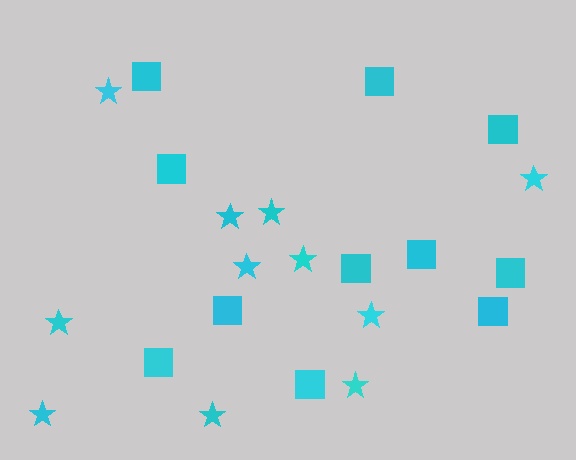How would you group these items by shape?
There are 2 groups: one group of squares (11) and one group of stars (11).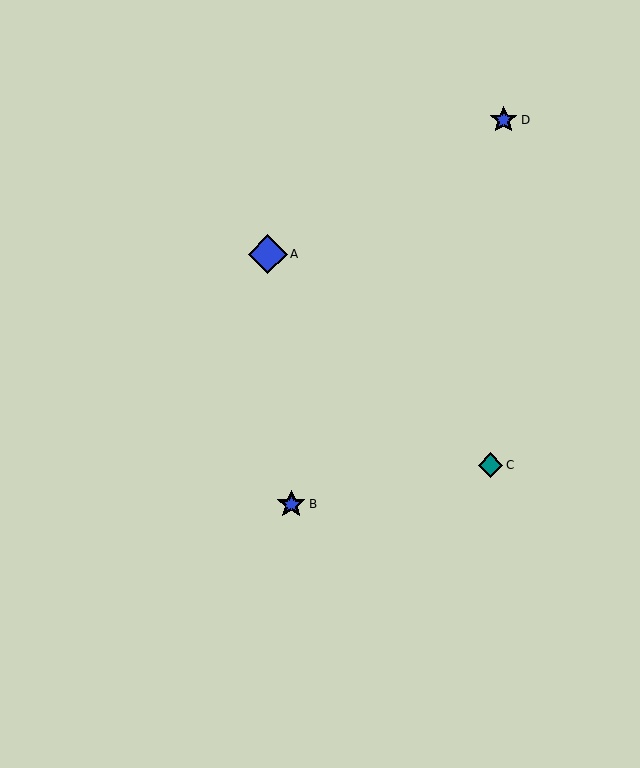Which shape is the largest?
The blue diamond (labeled A) is the largest.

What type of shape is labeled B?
Shape B is a blue star.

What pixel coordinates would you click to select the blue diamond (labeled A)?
Click at (268, 254) to select the blue diamond A.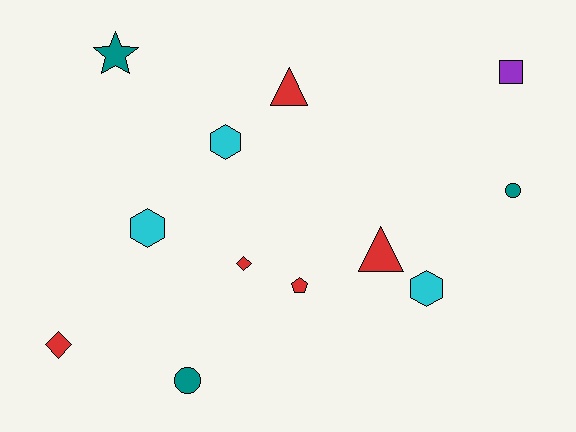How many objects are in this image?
There are 12 objects.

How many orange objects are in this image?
There are no orange objects.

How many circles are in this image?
There are 2 circles.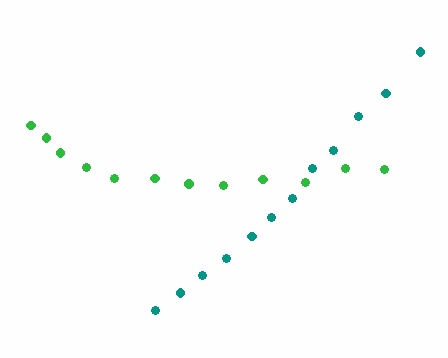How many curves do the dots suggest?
There are 2 distinct paths.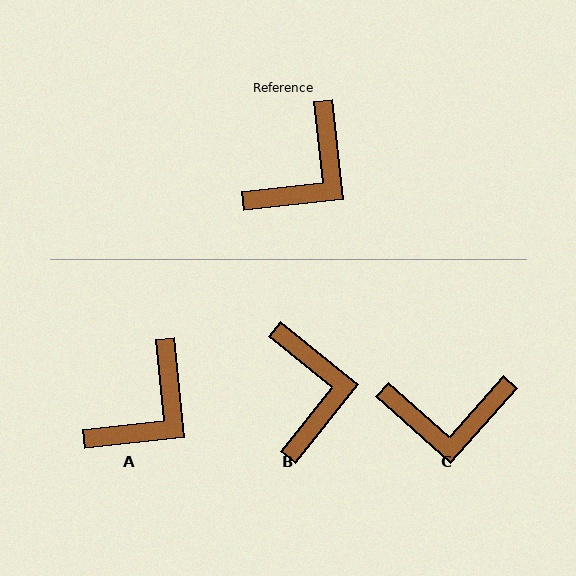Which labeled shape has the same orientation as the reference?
A.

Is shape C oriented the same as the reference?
No, it is off by about 48 degrees.